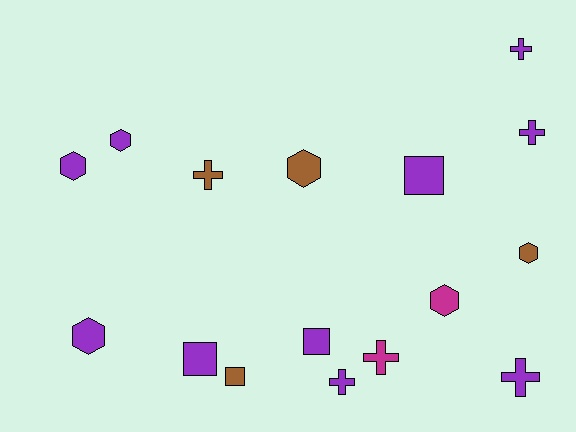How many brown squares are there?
There is 1 brown square.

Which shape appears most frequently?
Hexagon, with 6 objects.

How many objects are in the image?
There are 16 objects.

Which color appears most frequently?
Purple, with 10 objects.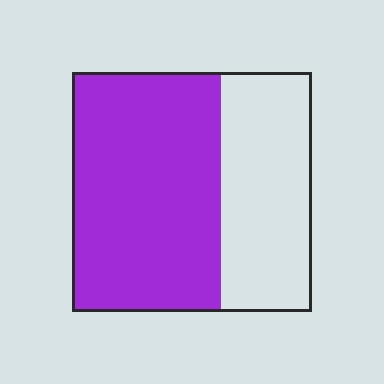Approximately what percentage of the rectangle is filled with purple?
Approximately 60%.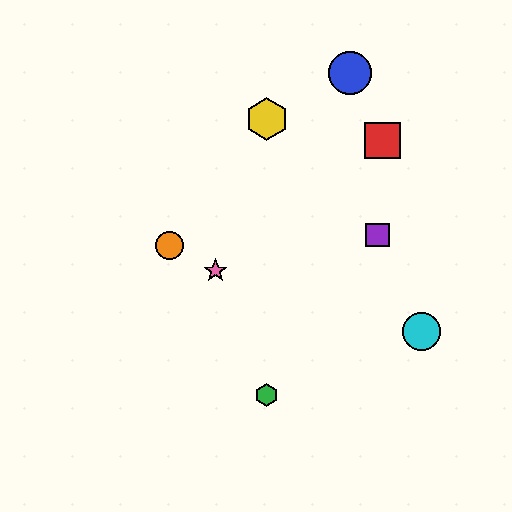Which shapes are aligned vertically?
The green hexagon, the yellow hexagon are aligned vertically.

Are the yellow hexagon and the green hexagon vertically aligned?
Yes, both are at x≈267.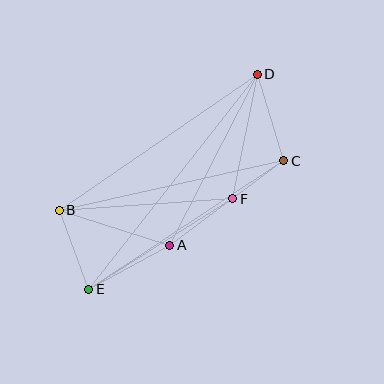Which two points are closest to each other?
Points C and F are closest to each other.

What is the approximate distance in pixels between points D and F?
The distance between D and F is approximately 127 pixels.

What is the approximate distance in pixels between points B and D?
The distance between B and D is approximately 240 pixels.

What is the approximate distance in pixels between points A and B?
The distance between A and B is approximately 116 pixels.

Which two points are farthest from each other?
Points D and E are farthest from each other.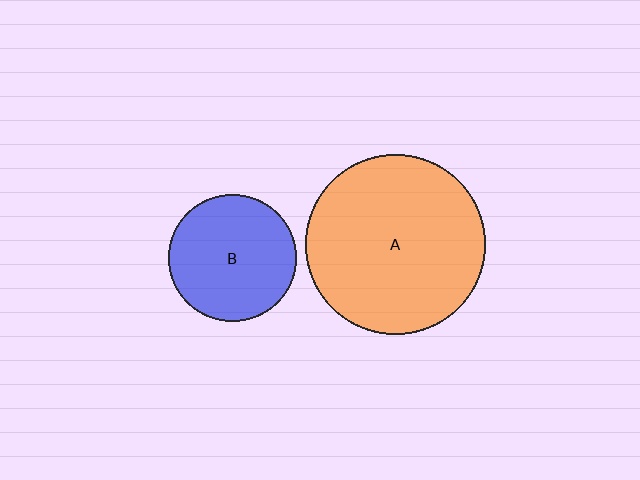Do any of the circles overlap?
No, none of the circles overlap.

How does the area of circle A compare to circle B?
Approximately 2.0 times.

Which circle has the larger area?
Circle A (orange).